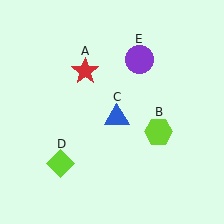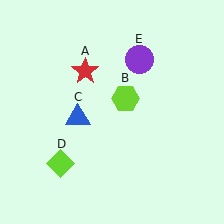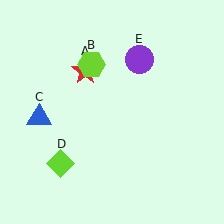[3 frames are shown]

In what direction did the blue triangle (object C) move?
The blue triangle (object C) moved left.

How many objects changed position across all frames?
2 objects changed position: lime hexagon (object B), blue triangle (object C).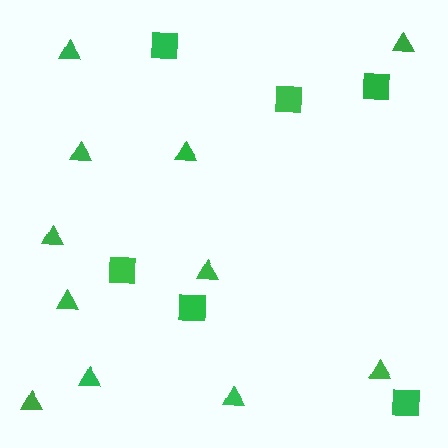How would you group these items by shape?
There are 2 groups: one group of triangles (11) and one group of squares (6).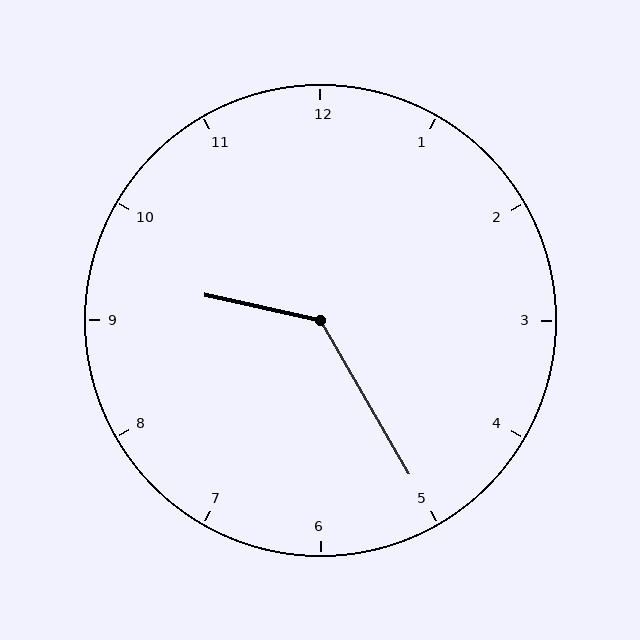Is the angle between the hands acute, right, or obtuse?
It is obtuse.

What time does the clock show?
9:25.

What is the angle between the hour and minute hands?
Approximately 132 degrees.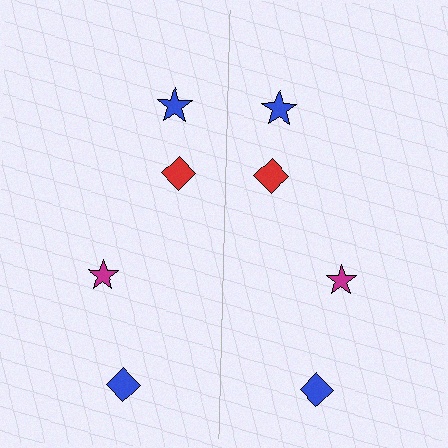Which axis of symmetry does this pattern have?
The pattern has a vertical axis of symmetry running through the center of the image.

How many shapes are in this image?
There are 8 shapes in this image.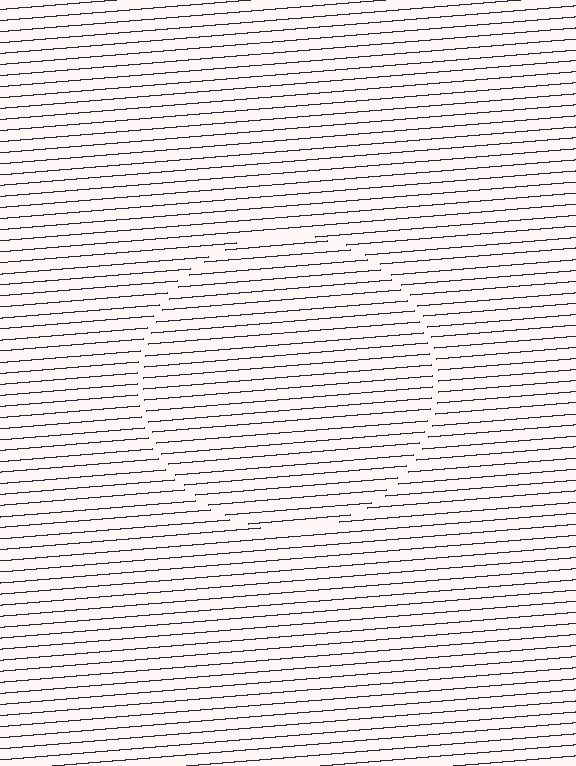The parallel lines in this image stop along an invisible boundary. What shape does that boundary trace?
An illusory circle. The interior of the shape contains the same grating, shifted by half a period — the contour is defined by the phase discontinuity where line-ends from the inner and outer gratings abut.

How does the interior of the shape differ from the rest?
The interior of the shape contains the same grating, shifted by half a period — the contour is defined by the phase discontinuity where line-ends from the inner and outer gratings abut.